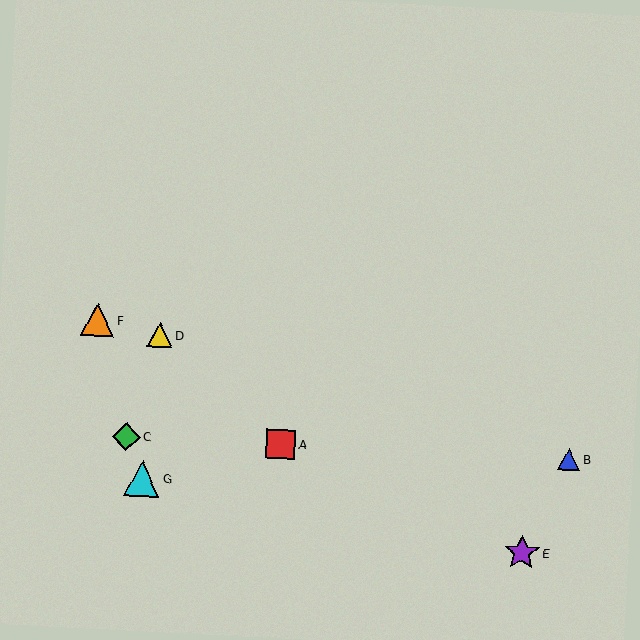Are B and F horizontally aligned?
No, B is at y≈459 and F is at y≈320.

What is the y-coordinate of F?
Object F is at y≈320.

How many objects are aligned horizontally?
3 objects (A, B, C) are aligned horizontally.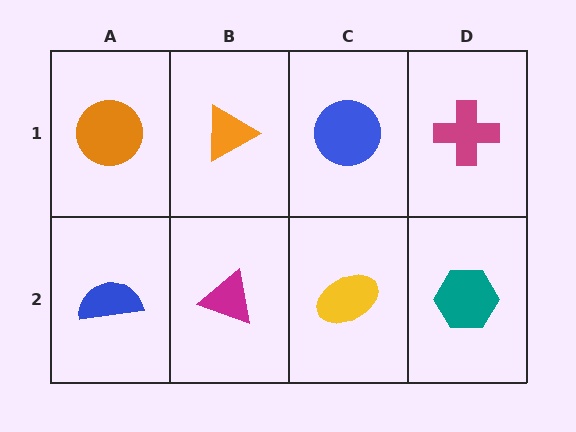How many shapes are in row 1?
4 shapes.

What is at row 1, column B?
An orange triangle.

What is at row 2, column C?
A yellow ellipse.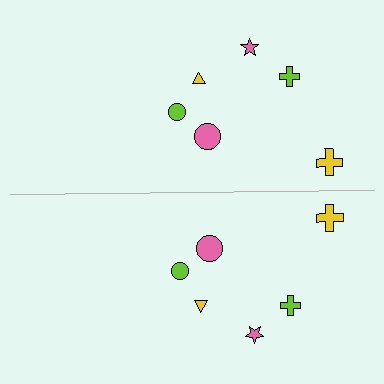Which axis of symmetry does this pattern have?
The pattern has a horizontal axis of symmetry running through the center of the image.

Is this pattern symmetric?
Yes, this pattern has bilateral (reflection) symmetry.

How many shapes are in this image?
There are 12 shapes in this image.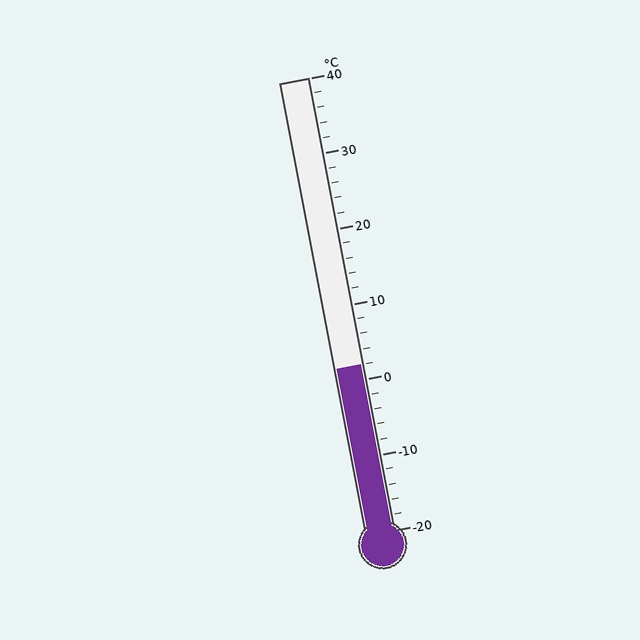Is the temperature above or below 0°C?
The temperature is above 0°C.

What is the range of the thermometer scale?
The thermometer scale ranges from -20°C to 40°C.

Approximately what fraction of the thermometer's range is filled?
The thermometer is filled to approximately 35% of its range.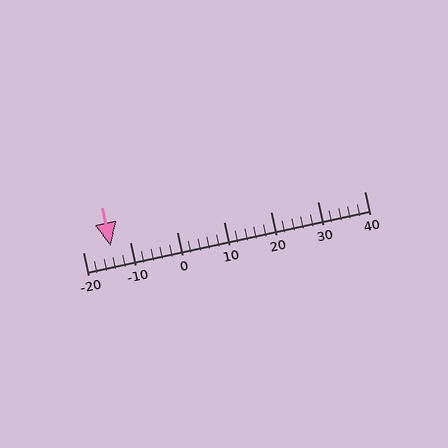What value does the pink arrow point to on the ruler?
The pink arrow points to approximately -14.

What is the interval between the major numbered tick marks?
The major tick marks are spaced 10 units apart.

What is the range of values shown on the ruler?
The ruler shows values from -20 to 40.